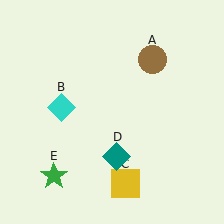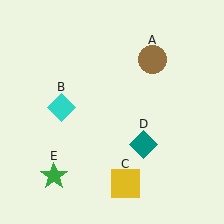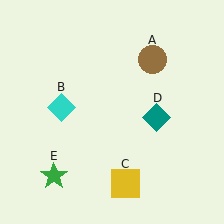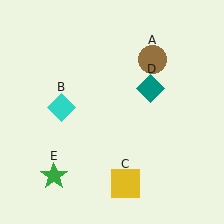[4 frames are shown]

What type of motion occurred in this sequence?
The teal diamond (object D) rotated counterclockwise around the center of the scene.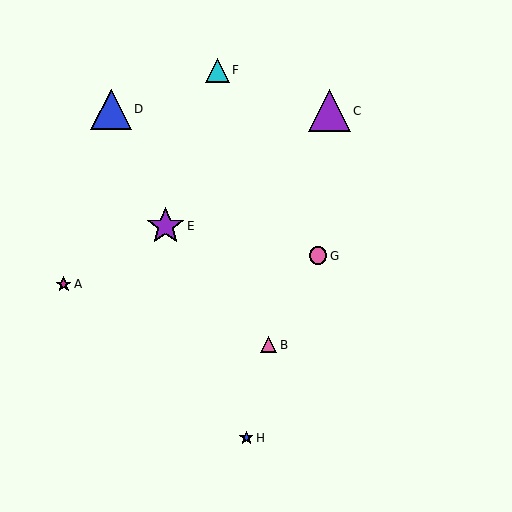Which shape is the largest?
The purple triangle (labeled C) is the largest.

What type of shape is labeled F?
Shape F is a cyan triangle.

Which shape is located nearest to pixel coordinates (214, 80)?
The cyan triangle (labeled F) at (217, 70) is nearest to that location.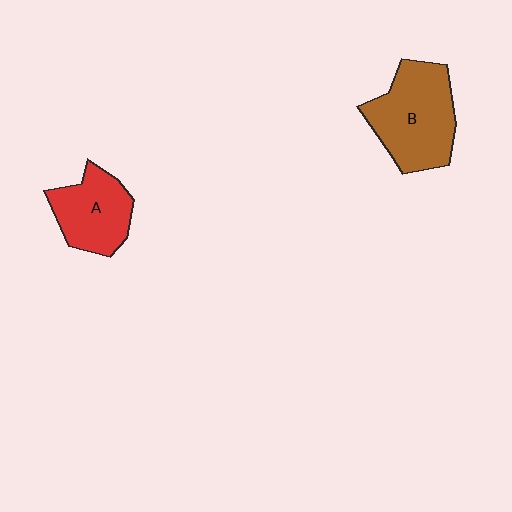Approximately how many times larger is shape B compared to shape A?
Approximately 1.4 times.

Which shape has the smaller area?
Shape A (red).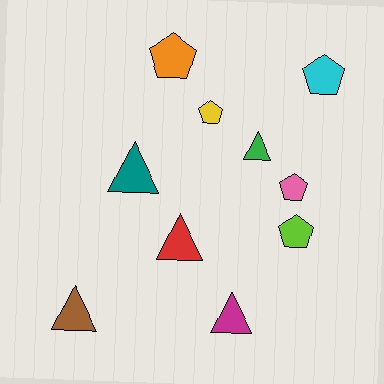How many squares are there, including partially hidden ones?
There are no squares.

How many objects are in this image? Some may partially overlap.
There are 10 objects.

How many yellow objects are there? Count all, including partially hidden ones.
There is 1 yellow object.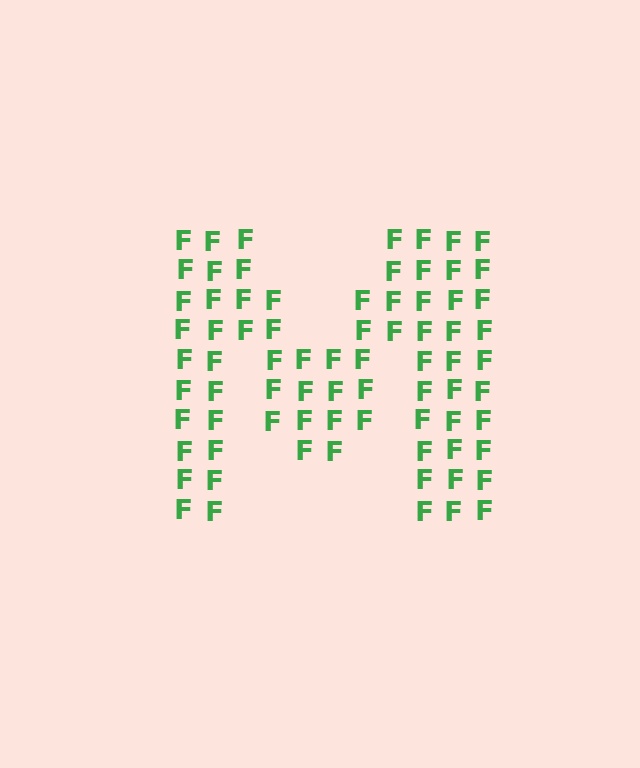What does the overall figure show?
The overall figure shows the letter M.